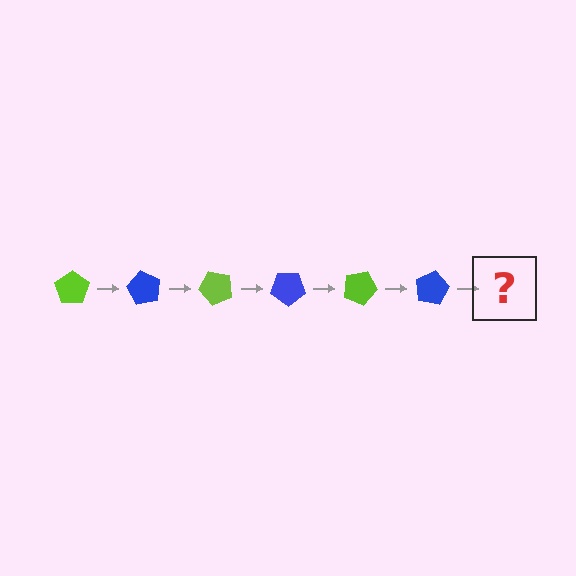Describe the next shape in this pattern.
It should be a lime pentagon, rotated 360 degrees from the start.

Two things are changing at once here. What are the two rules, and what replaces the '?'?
The two rules are that it rotates 60 degrees each step and the color cycles through lime and blue. The '?' should be a lime pentagon, rotated 360 degrees from the start.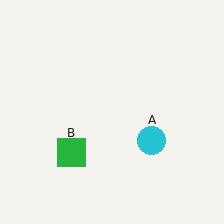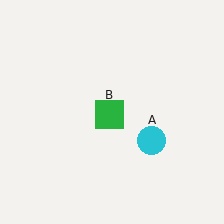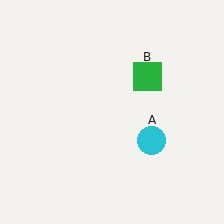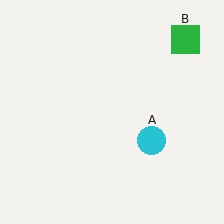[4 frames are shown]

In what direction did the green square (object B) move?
The green square (object B) moved up and to the right.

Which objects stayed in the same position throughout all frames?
Cyan circle (object A) remained stationary.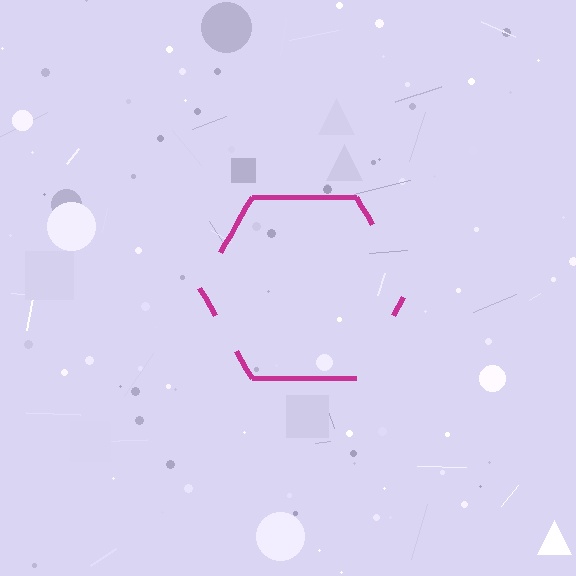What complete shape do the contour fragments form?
The contour fragments form a hexagon.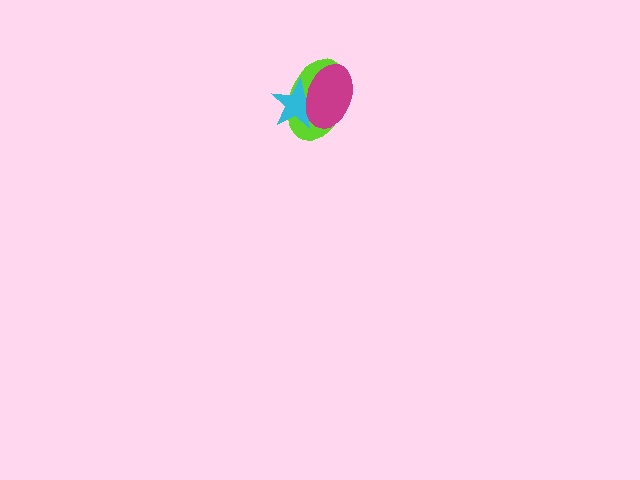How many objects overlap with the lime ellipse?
2 objects overlap with the lime ellipse.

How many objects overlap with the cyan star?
2 objects overlap with the cyan star.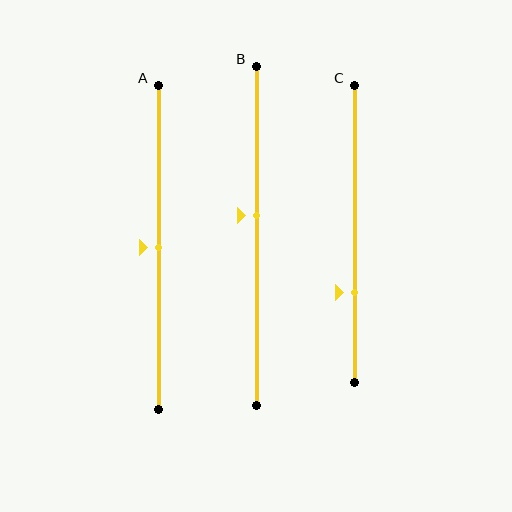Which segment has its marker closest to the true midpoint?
Segment A has its marker closest to the true midpoint.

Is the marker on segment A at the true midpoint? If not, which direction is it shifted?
Yes, the marker on segment A is at the true midpoint.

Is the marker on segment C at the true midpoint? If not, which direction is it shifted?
No, the marker on segment C is shifted downward by about 20% of the segment length.